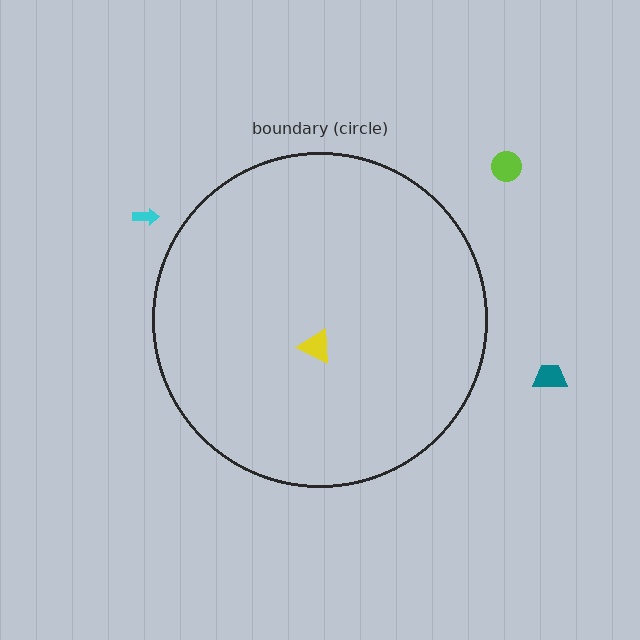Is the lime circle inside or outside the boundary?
Outside.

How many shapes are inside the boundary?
1 inside, 3 outside.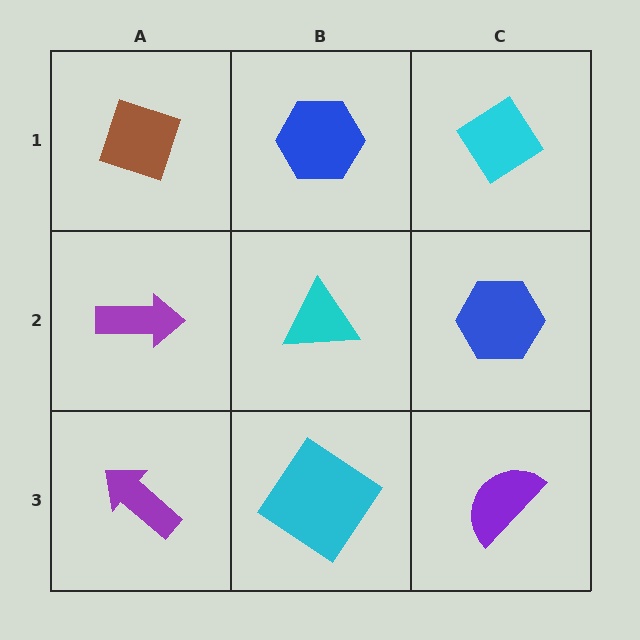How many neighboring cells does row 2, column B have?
4.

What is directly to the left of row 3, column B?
A purple arrow.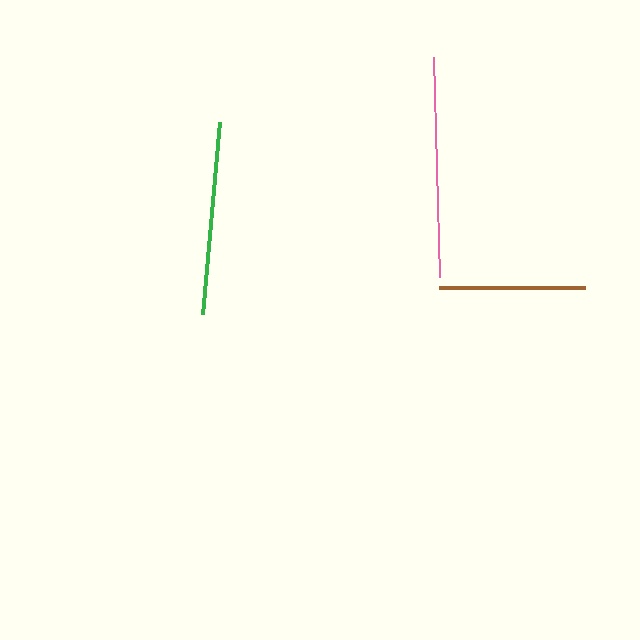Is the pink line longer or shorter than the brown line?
The pink line is longer than the brown line.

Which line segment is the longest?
The pink line is the longest at approximately 220 pixels.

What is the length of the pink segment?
The pink segment is approximately 220 pixels long.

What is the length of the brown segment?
The brown segment is approximately 146 pixels long.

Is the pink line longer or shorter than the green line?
The pink line is longer than the green line.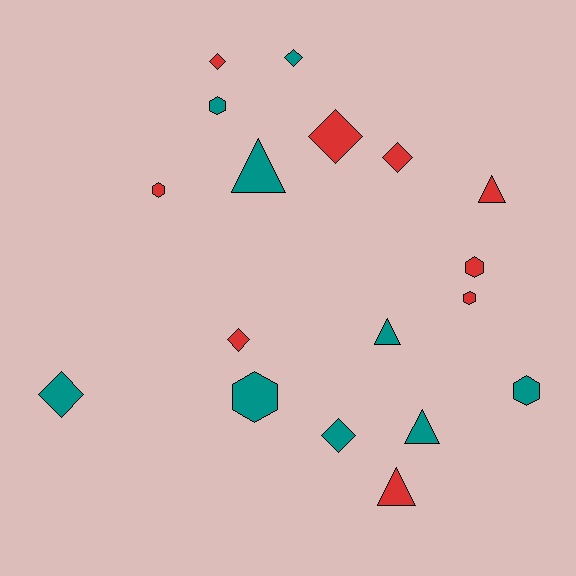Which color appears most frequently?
Red, with 9 objects.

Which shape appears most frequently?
Diamond, with 7 objects.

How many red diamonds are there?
There are 4 red diamonds.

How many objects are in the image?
There are 18 objects.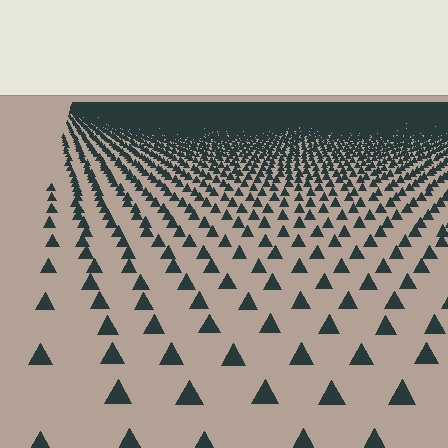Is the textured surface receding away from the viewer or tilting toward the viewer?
The surface is receding away from the viewer. Texture elements get smaller and denser toward the top.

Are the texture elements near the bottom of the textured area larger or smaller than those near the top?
Larger. Near the bottom, elements are closer to the viewer and appear at a bigger on-screen size.